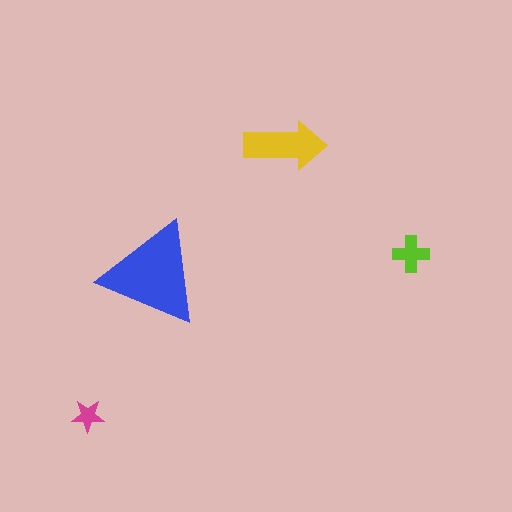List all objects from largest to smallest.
The blue triangle, the yellow arrow, the lime cross, the magenta star.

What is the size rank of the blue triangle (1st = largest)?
1st.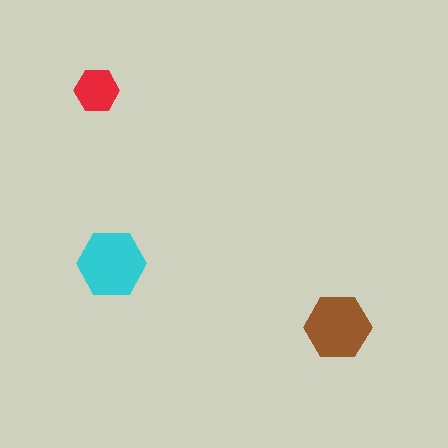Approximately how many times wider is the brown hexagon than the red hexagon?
About 1.5 times wider.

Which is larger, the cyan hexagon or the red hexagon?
The cyan one.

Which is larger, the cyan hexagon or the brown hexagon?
The cyan one.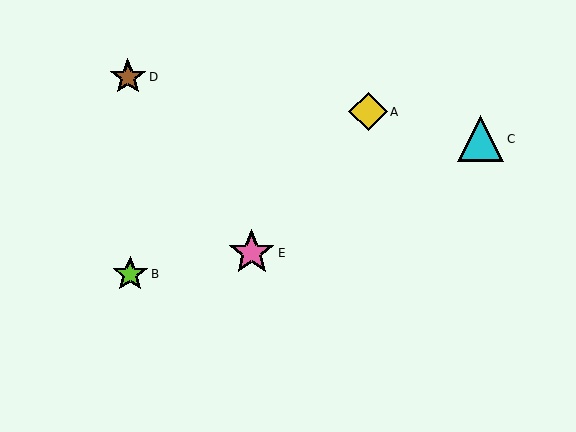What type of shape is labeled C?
Shape C is a cyan triangle.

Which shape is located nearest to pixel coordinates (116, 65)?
The brown star (labeled D) at (128, 77) is nearest to that location.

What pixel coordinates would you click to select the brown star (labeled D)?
Click at (128, 77) to select the brown star D.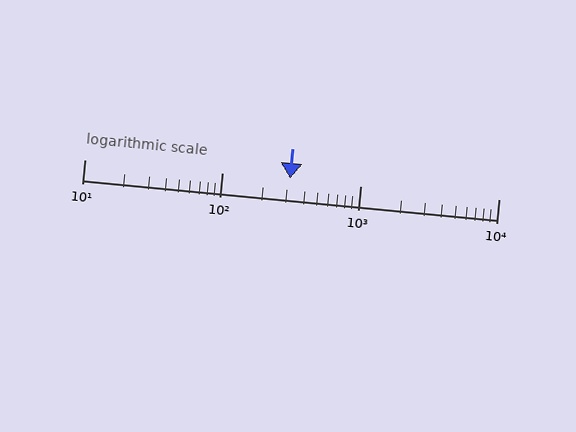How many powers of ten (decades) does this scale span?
The scale spans 3 decades, from 10 to 10000.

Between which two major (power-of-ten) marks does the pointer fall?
The pointer is between 100 and 1000.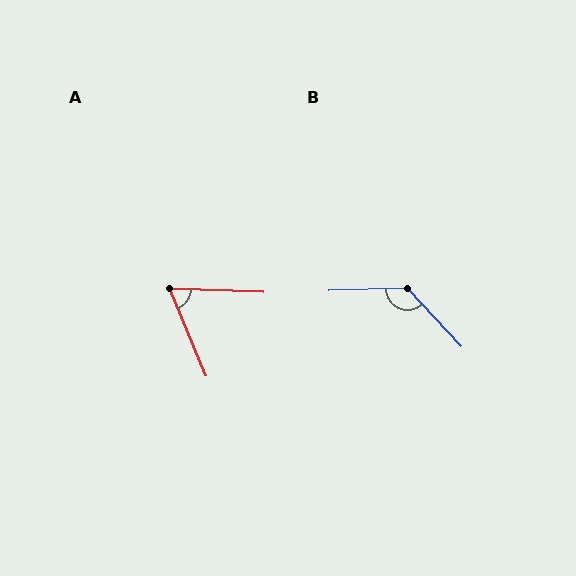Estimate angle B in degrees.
Approximately 131 degrees.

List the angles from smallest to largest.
A (65°), B (131°).